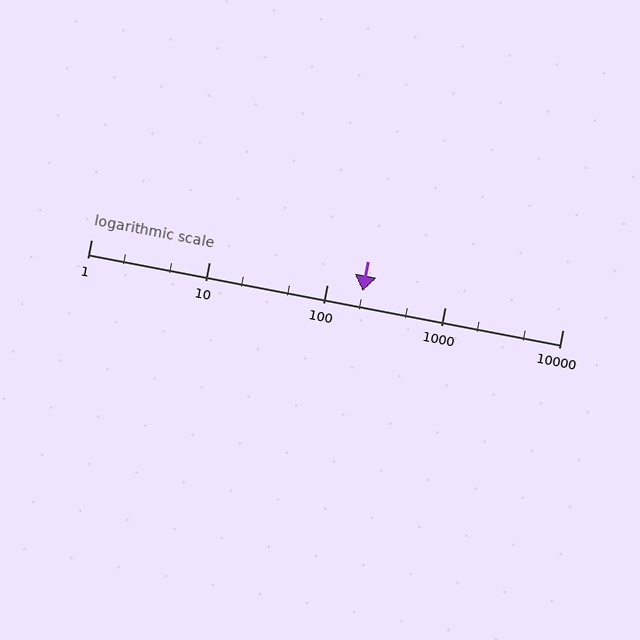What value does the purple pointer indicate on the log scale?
The pointer indicates approximately 200.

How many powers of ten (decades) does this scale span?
The scale spans 4 decades, from 1 to 10000.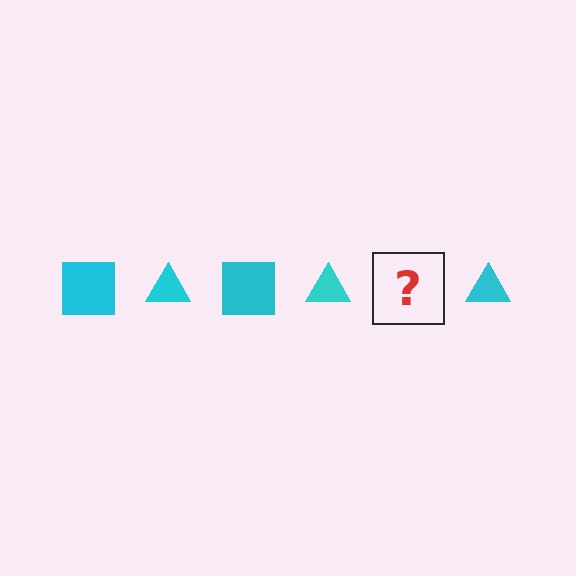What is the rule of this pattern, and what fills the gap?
The rule is that the pattern cycles through square, triangle shapes in cyan. The gap should be filled with a cyan square.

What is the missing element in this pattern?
The missing element is a cyan square.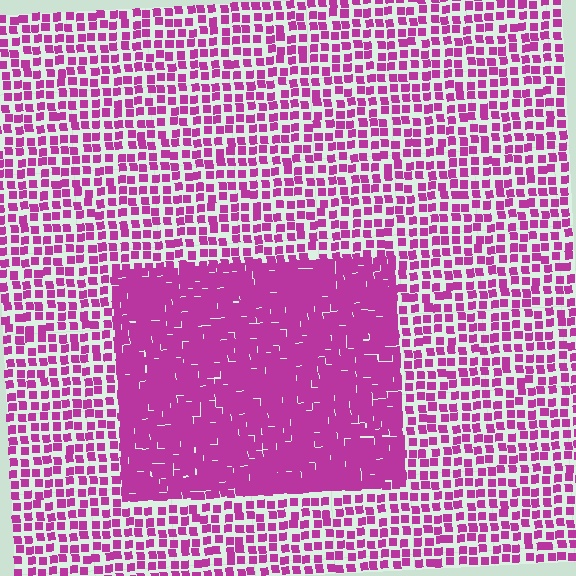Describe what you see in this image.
The image contains small magenta elements arranged at two different densities. A rectangle-shaped region is visible where the elements are more densely packed than the surrounding area.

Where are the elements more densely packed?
The elements are more densely packed inside the rectangle boundary.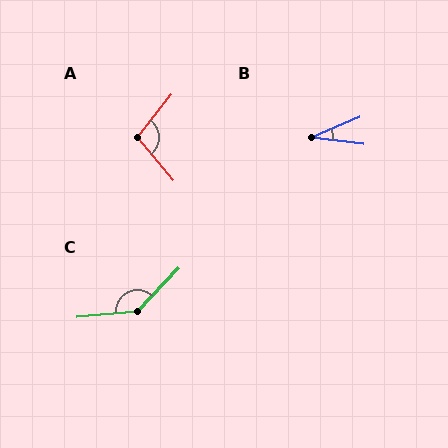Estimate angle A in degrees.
Approximately 102 degrees.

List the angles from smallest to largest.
B (30°), A (102°), C (139°).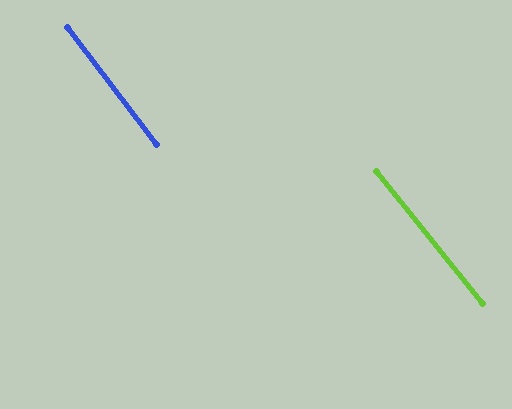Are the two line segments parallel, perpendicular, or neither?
Parallel — their directions differ by only 1.3°.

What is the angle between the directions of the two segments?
Approximately 1 degree.